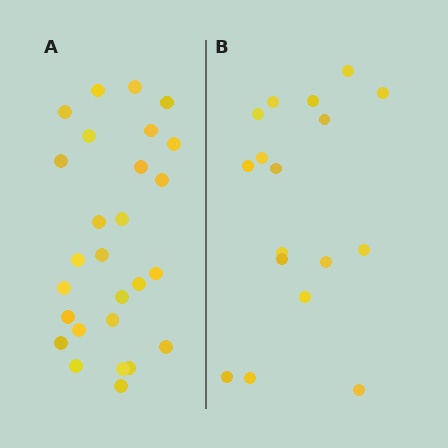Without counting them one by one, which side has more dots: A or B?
Region A (the left region) has more dots.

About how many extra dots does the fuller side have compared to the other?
Region A has roughly 10 or so more dots than region B.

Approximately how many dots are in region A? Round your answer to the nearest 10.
About 30 dots. (The exact count is 27, which rounds to 30.)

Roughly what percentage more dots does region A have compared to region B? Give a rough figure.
About 60% more.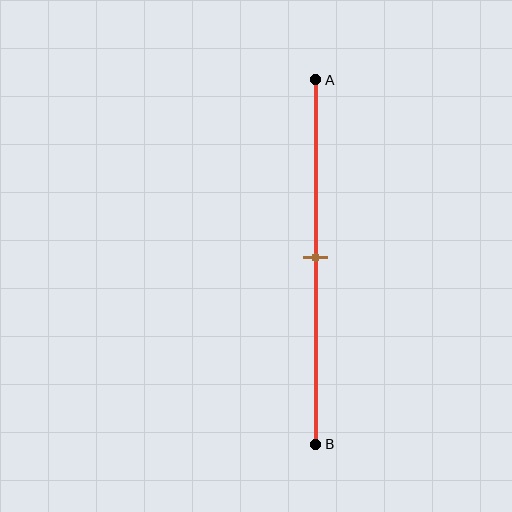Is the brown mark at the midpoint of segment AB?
Yes, the mark is approximately at the midpoint.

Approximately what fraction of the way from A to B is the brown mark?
The brown mark is approximately 50% of the way from A to B.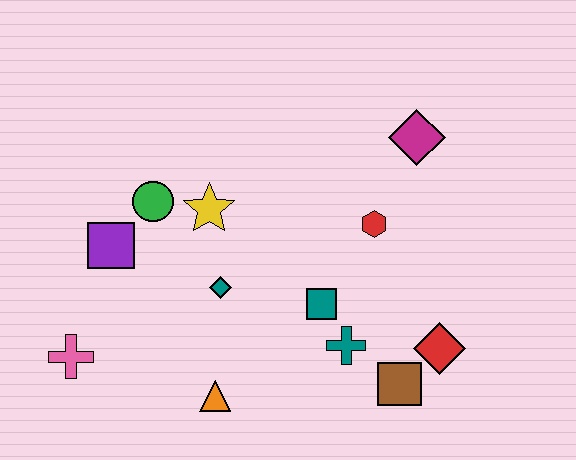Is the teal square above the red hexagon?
No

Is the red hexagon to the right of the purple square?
Yes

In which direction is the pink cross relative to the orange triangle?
The pink cross is to the left of the orange triangle.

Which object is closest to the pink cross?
The purple square is closest to the pink cross.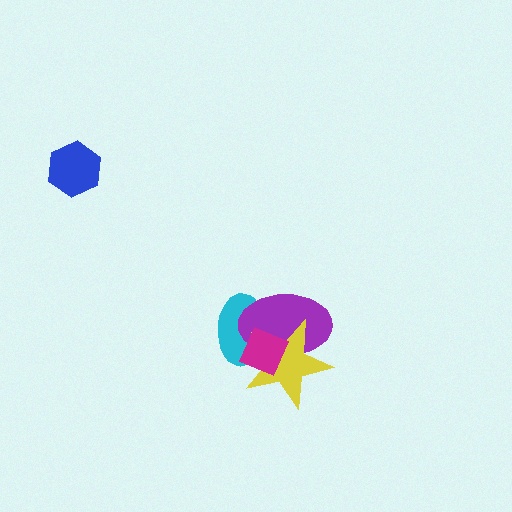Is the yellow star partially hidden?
Yes, it is partially covered by another shape.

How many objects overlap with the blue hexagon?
0 objects overlap with the blue hexagon.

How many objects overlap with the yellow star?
3 objects overlap with the yellow star.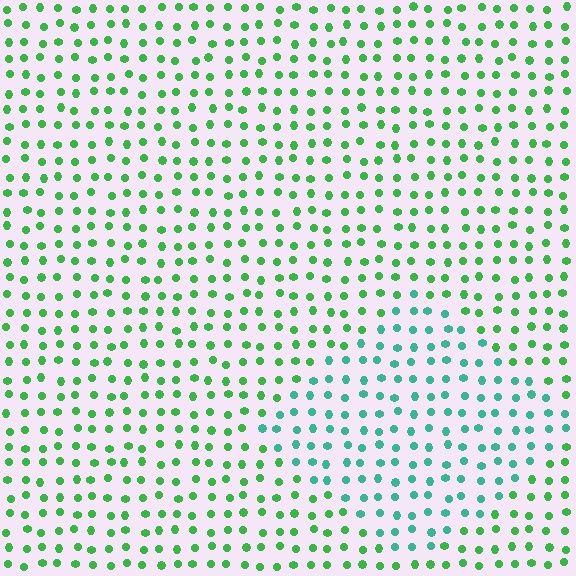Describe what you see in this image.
The image is filled with small green elements in a uniform arrangement. A diamond-shaped region is visible where the elements are tinted to a slightly different hue, forming a subtle color boundary.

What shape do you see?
I see a diamond.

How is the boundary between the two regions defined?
The boundary is defined purely by a slight shift in hue (about 38 degrees). Spacing, size, and orientation are identical on both sides.